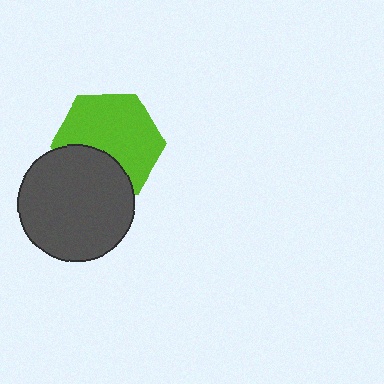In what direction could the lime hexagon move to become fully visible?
The lime hexagon could move up. That would shift it out from behind the dark gray circle entirely.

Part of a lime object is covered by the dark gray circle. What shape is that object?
It is a hexagon.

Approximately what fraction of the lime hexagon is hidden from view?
Roughly 32% of the lime hexagon is hidden behind the dark gray circle.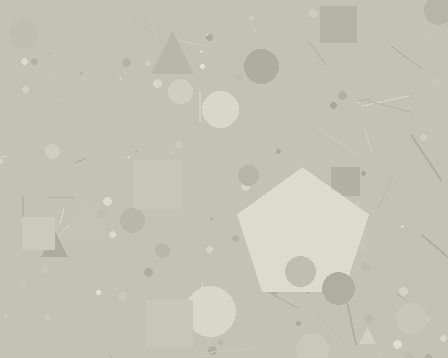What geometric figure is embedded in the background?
A pentagon is embedded in the background.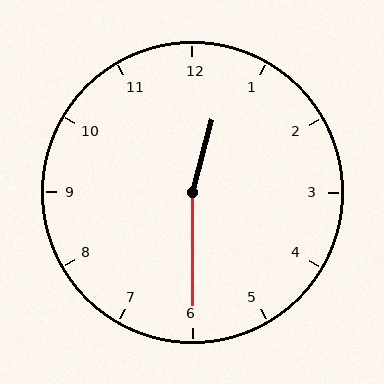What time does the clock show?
12:30.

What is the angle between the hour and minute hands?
Approximately 165 degrees.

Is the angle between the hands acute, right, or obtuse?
It is obtuse.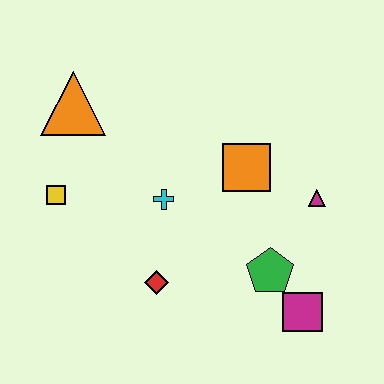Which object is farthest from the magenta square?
The orange triangle is farthest from the magenta square.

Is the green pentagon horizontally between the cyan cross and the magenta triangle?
Yes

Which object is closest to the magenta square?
The green pentagon is closest to the magenta square.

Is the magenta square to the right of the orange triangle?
Yes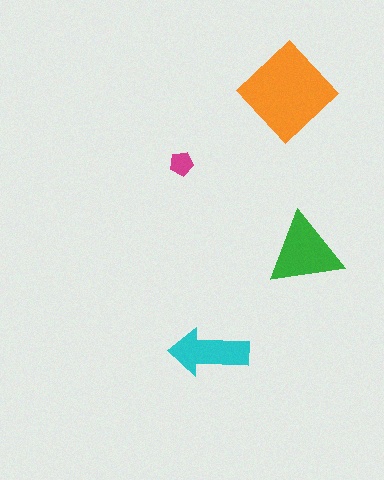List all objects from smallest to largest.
The magenta pentagon, the cyan arrow, the green triangle, the orange diamond.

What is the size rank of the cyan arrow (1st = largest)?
3rd.